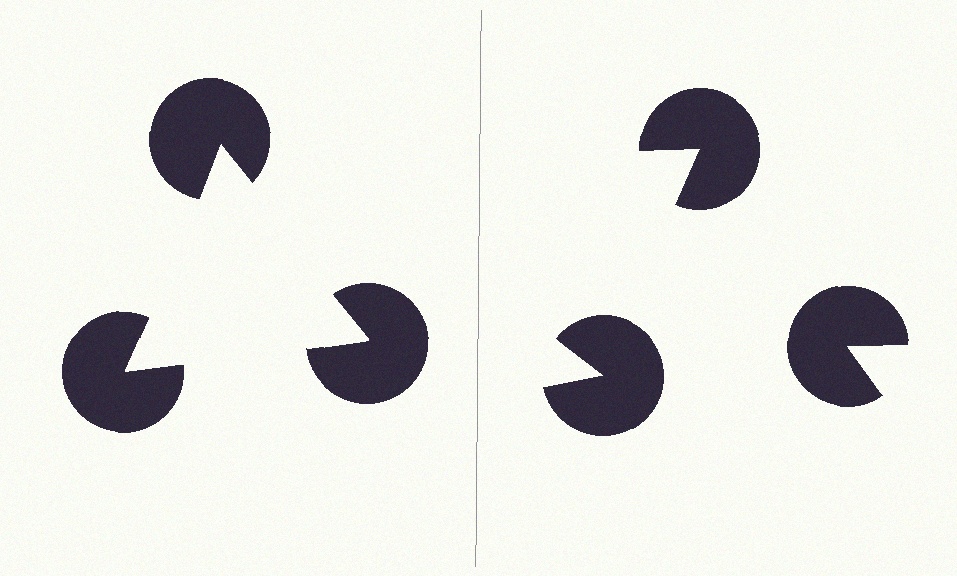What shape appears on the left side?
An illusory triangle.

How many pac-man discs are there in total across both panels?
6 — 3 on each side.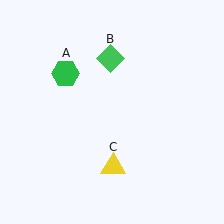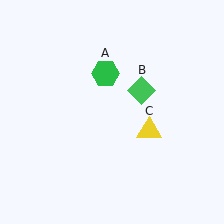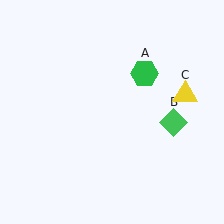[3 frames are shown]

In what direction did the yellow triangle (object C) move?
The yellow triangle (object C) moved up and to the right.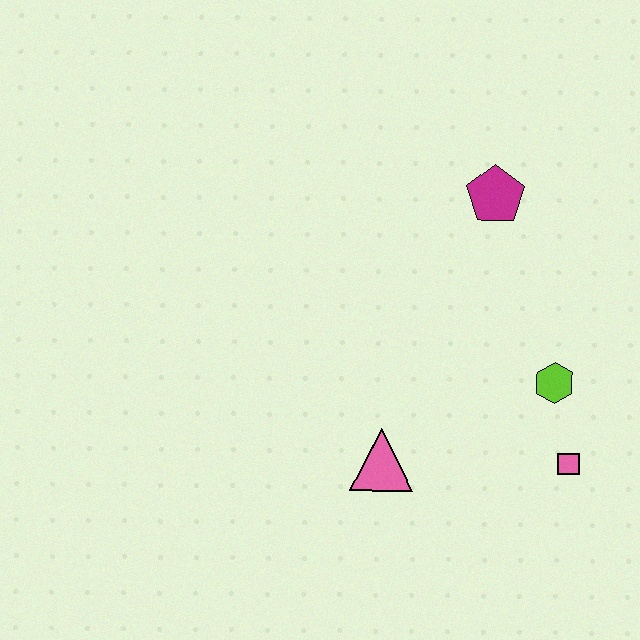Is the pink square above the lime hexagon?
No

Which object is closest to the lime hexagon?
The pink square is closest to the lime hexagon.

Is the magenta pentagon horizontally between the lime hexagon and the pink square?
No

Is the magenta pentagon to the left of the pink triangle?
No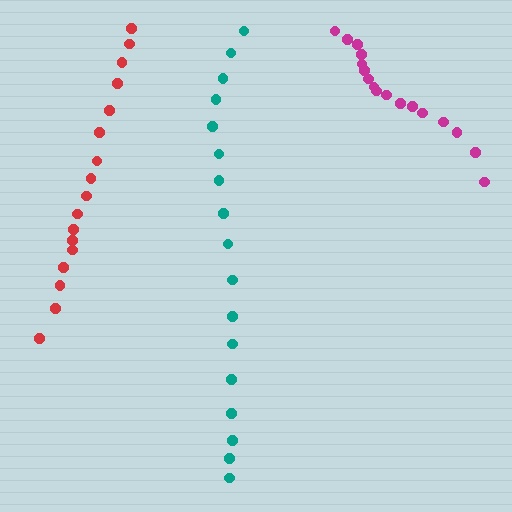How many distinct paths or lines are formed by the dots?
There are 3 distinct paths.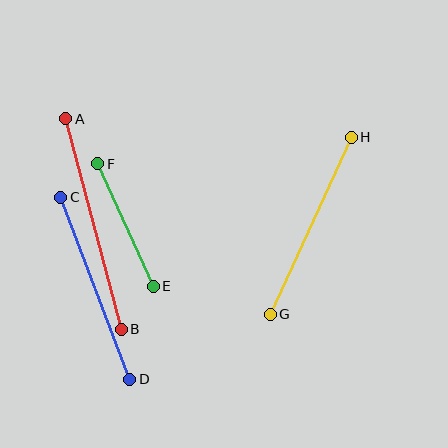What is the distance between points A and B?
The distance is approximately 218 pixels.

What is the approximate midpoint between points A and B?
The midpoint is at approximately (93, 224) pixels.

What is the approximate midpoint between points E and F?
The midpoint is at approximately (126, 225) pixels.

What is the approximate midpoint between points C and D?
The midpoint is at approximately (95, 288) pixels.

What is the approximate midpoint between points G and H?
The midpoint is at approximately (311, 226) pixels.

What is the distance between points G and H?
The distance is approximately 195 pixels.